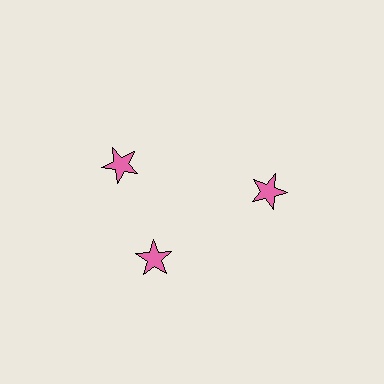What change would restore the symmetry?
The symmetry would be restored by rotating it back into even spacing with its neighbors so that all 3 stars sit at equal angles and equal distance from the center.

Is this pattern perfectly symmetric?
No. The 3 pink stars are arranged in a ring, but one element near the 11 o'clock position is rotated out of alignment along the ring, breaking the 3-fold rotational symmetry.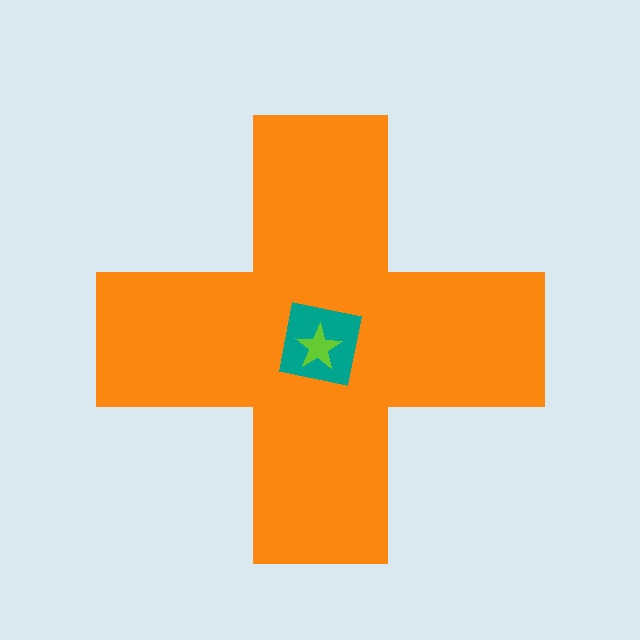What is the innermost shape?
The lime star.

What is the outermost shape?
The orange cross.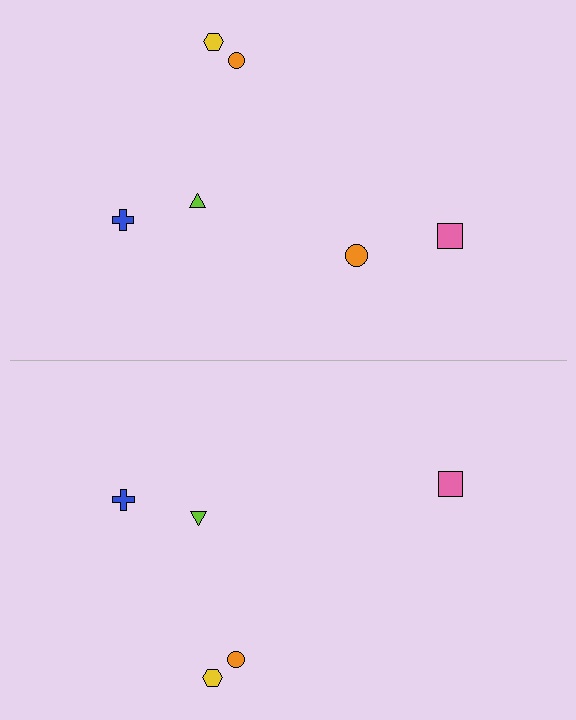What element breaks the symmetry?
A orange circle is missing from the bottom side.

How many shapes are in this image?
There are 11 shapes in this image.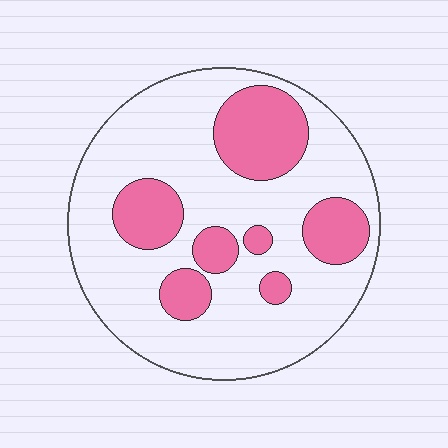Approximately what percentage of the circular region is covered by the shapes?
Approximately 25%.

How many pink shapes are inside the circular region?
7.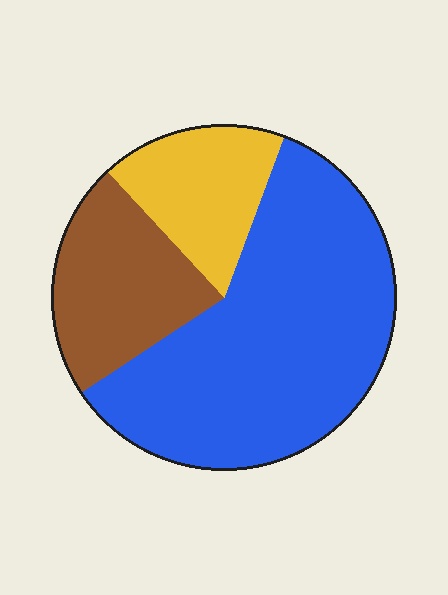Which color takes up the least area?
Yellow, at roughly 20%.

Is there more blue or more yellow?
Blue.